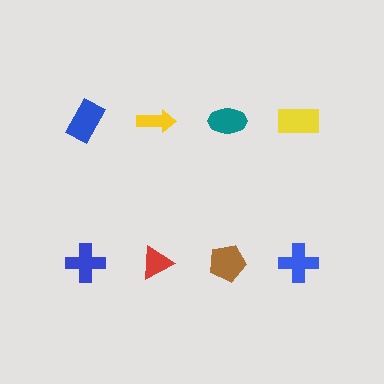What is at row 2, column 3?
A brown pentagon.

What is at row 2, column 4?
A blue cross.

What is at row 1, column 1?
A blue rectangle.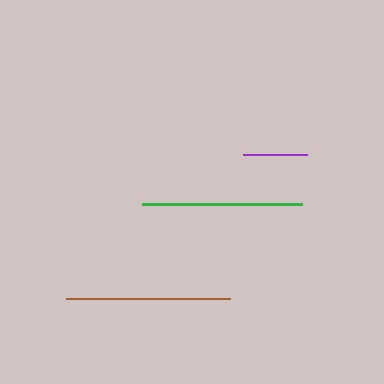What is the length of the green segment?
The green segment is approximately 159 pixels long.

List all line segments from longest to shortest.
From longest to shortest: brown, green, purple.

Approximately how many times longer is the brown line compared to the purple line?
The brown line is approximately 2.5 times the length of the purple line.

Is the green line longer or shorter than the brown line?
The brown line is longer than the green line.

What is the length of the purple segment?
The purple segment is approximately 64 pixels long.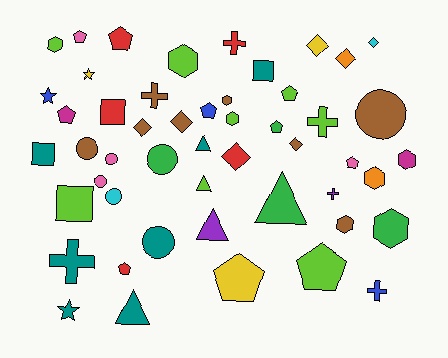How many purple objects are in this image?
There are 2 purple objects.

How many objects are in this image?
There are 50 objects.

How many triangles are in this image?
There are 5 triangles.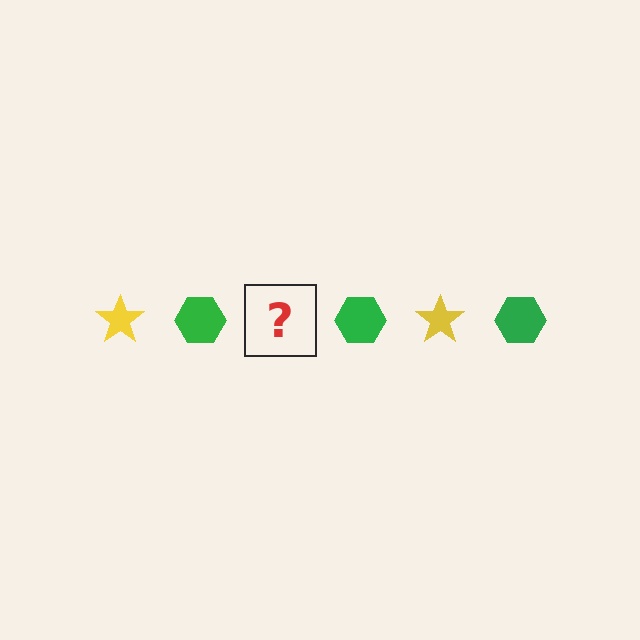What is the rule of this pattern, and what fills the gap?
The rule is that the pattern alternates between yellow star and green hexagon. The gap should be filled with a yellow star.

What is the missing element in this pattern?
The missing element is a yellow star.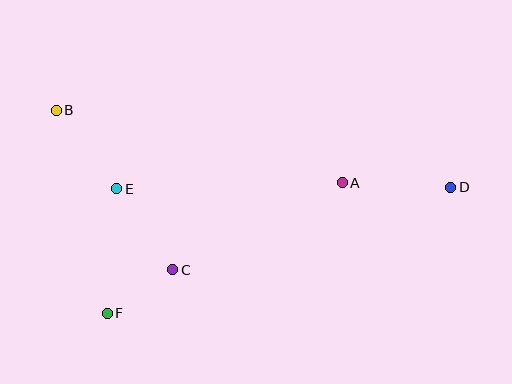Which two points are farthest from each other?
Points B and D are farthest from each other.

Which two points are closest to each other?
Points C and F are closest to each other.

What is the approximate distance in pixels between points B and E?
The distance between B and E is approximately 99 pixels.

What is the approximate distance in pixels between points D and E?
The distance between D and E is approximately 334 pixels.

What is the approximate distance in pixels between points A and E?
The distance between A and E is approximately 225 pixels.